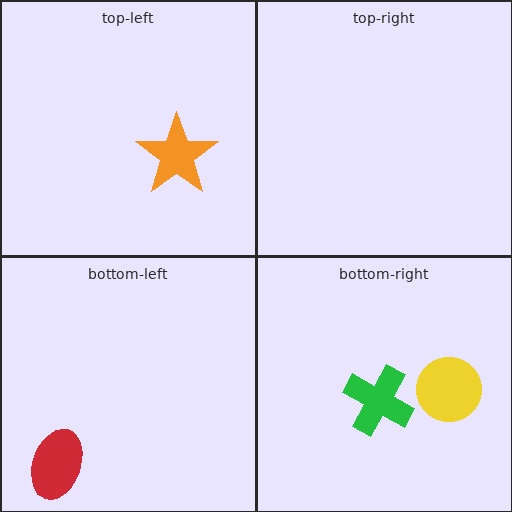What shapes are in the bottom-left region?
The red ellipse.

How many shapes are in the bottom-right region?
2.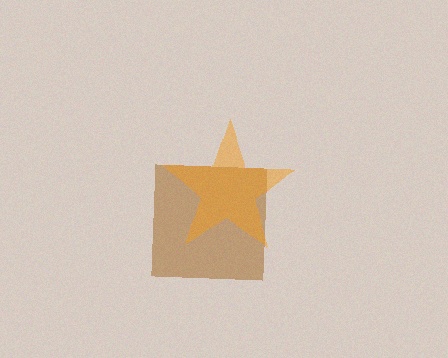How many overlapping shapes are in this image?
There are 2 overlapping shapes in the image.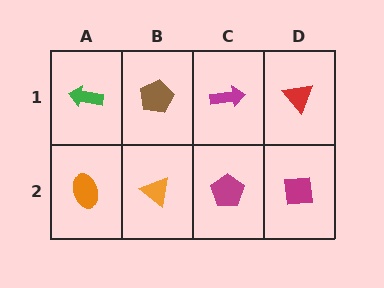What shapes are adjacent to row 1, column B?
An orange triangle (row 2, column B), a green arrow (row 1, column A), a magenta arrow (row 1, column C).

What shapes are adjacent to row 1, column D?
A magenta square (row 2, column D), a magenta arrow (row 1, column C).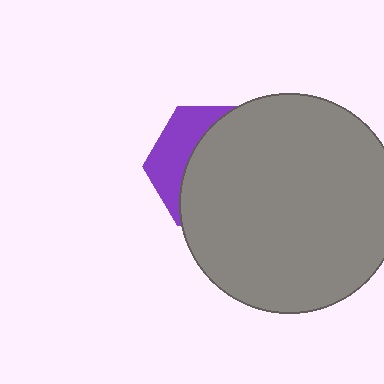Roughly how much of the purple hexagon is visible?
A small part of it is visible (roughly 32%).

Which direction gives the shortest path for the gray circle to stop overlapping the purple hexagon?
Moving right gives the shortest separation.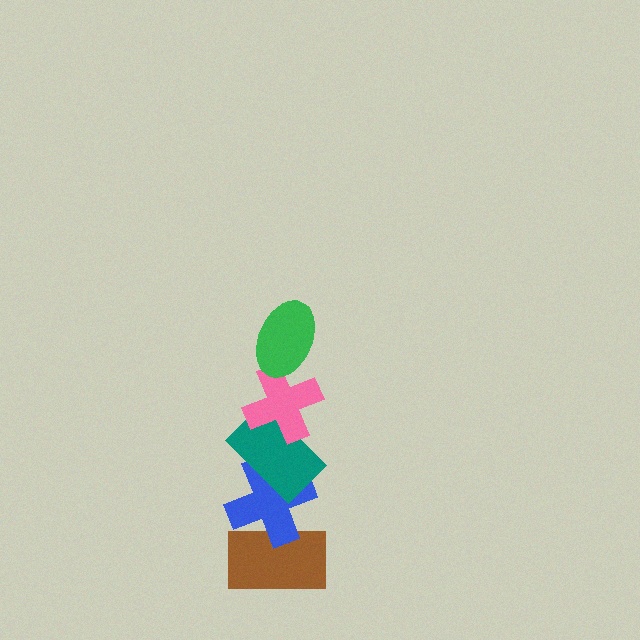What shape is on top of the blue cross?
The teal rectangle is on top of the blue cross.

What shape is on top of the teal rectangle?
The pink cross is on top of the teal rectangle.